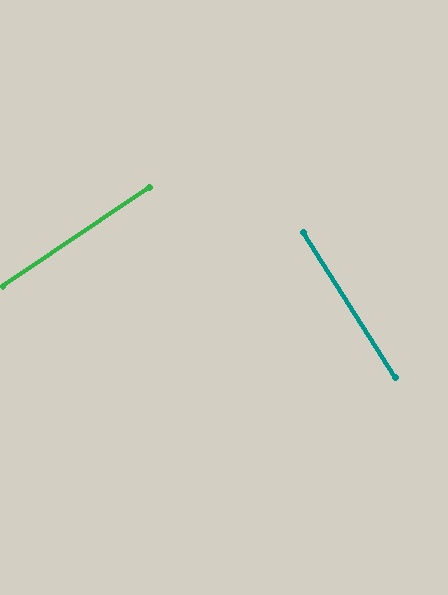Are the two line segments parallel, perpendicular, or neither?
Perpendicular — they meet at approximately 89°.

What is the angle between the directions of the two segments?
Approximately 89 degrees.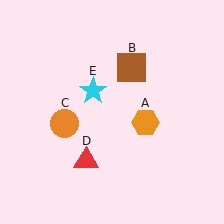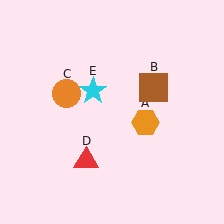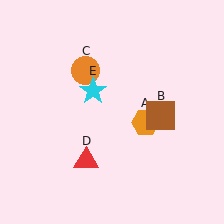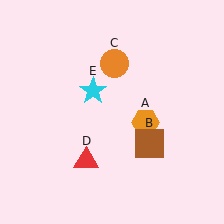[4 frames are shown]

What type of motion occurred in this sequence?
The brown square (object B), orange circle (object C) rotated clockwise around the center of the scene.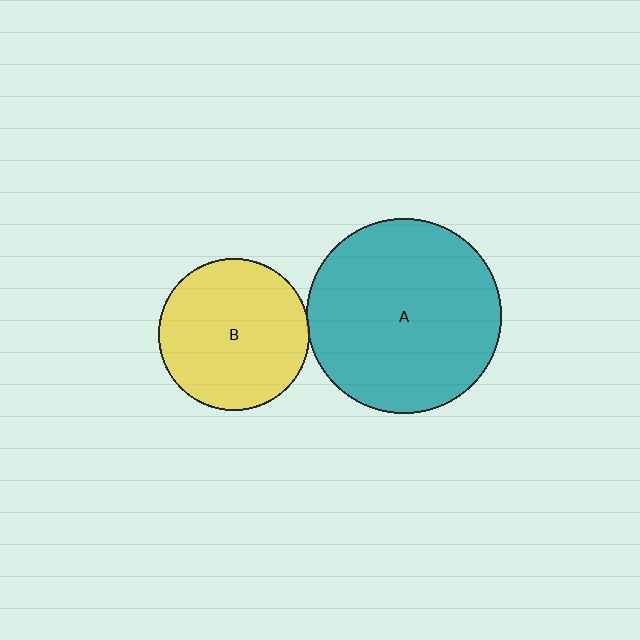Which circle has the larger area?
Circle A (teal).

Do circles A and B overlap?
Yes.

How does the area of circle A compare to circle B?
Approximately 1.6 times.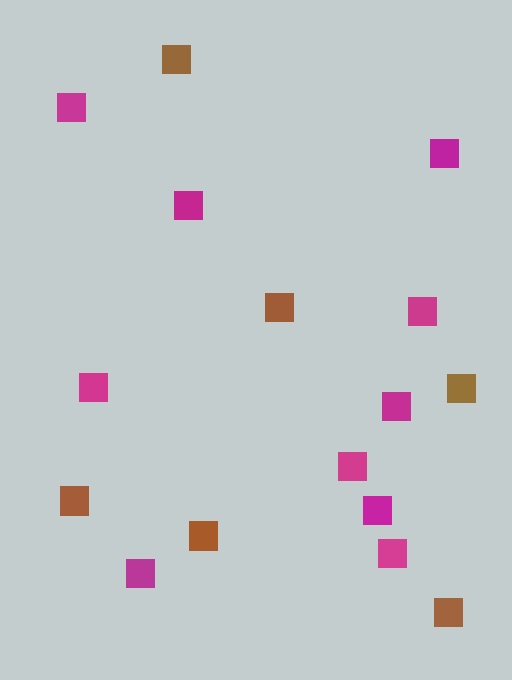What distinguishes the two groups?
There are 2 groups: one group of magenta squares (10) and one group of brown squares (6).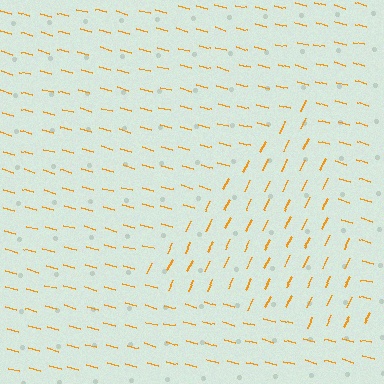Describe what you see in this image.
The image is filled with small orange line segments. A triangle region in the image has lines oriented differently from the surrounding lines, creating a visible texture boundary.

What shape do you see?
I see a triangle.